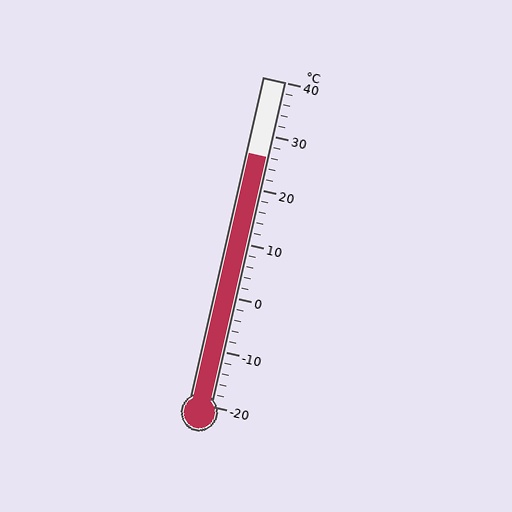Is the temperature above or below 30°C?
The temperature is below 30°C.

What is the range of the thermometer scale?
The thermometer scale ranges from -20°C to 40°C.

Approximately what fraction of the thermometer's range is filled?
The thermometer is filled to approximately 75% of its range.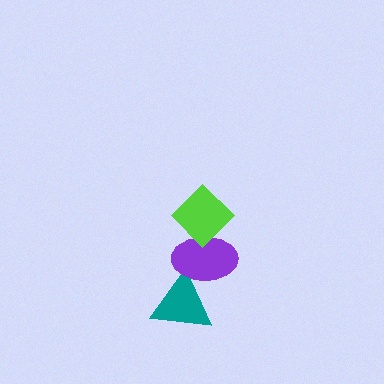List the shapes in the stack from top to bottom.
From top to bottom: the lime diamond, the purple ellipse, the teal triangle.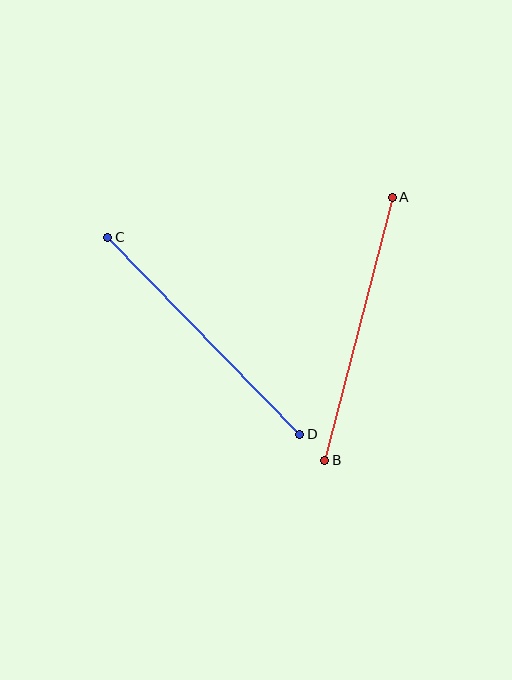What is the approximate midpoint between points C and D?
The midpoint is at approximately (204, 336) pixels.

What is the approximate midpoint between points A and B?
The midpoint is at approximately (359, 329) pixels.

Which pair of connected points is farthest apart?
Points C and D are farthest apart.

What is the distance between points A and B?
The distance is approximately 271 pixels.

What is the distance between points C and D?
The distance is approximately 275 pixels.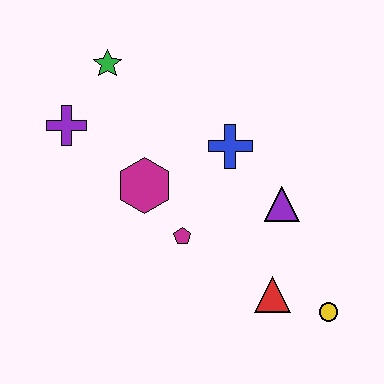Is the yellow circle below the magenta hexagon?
Yes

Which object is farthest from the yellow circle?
The green star is farthest from the yellow circle.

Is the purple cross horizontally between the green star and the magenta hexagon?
No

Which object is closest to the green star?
The purple cross is closest to the green star.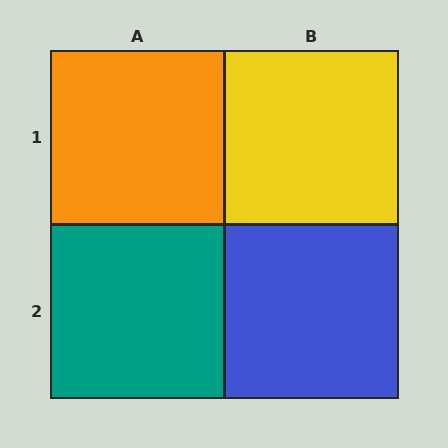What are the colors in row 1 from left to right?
Orange, yellow.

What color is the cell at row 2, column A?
Teal.